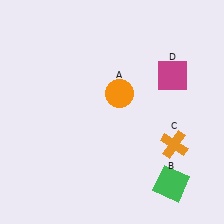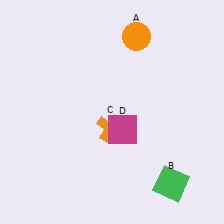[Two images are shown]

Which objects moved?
The objects that moved are: the orange circle (A), the orange cross (C), the magenta square (D).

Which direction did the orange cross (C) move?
The orange cross (C) moved left.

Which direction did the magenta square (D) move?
The magenta square (D) moved down.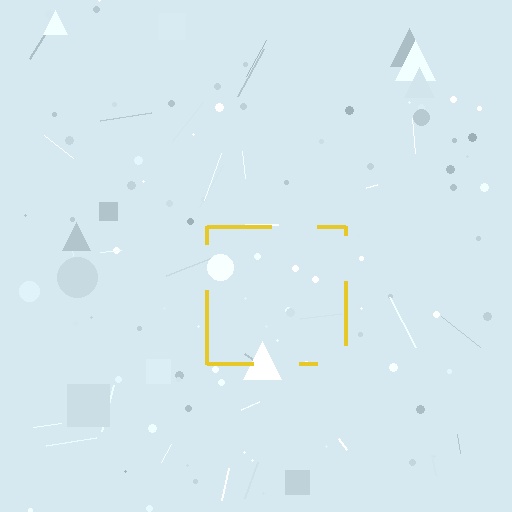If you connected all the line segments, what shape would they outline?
They would outline a square.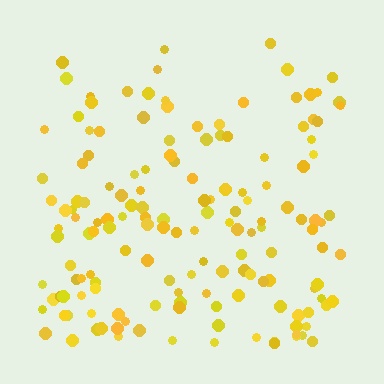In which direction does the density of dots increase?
From top to bottom, with the bottom side densest.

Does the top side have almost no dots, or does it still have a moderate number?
Still a moderate number, just noticeably fewer than the bottom.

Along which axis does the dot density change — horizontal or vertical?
Vertical.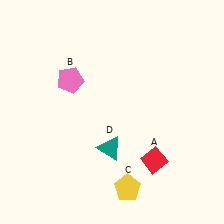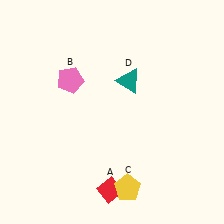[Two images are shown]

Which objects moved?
The objects that moved are: the red diamond (A), the teal triangle (D).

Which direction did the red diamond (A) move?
The red diamond (A) moved left.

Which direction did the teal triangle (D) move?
The teal triangle (D) moved up.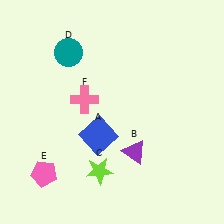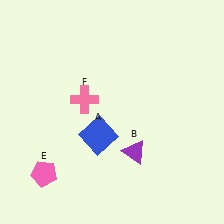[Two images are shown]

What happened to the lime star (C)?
The lime star (C) was removed in Image 2. It was in the bottom-left area of Image 1.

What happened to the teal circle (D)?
The teal circle (D) was removed in Image 2. It was in the top-left area of Image 1.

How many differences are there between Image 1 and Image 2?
There are 2 differences between the two images.